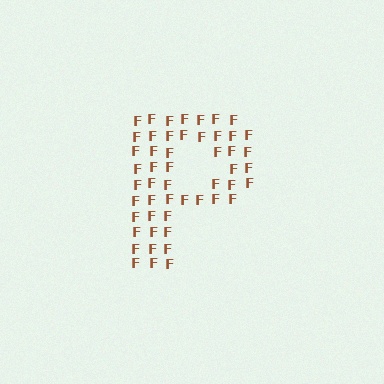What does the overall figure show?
The overall figure shows the letter P.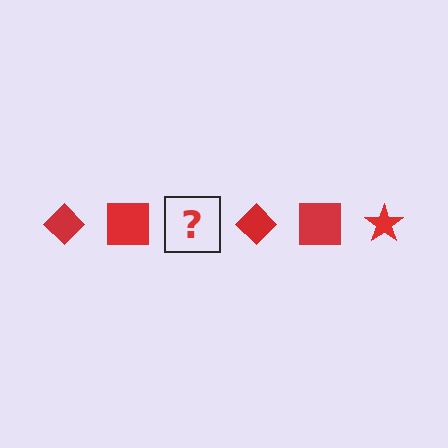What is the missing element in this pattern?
The missing element is a red star.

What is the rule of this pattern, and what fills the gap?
The rule is that the pattern cycles through diamond, square, star shapes in red. The gap should be filled with a red star.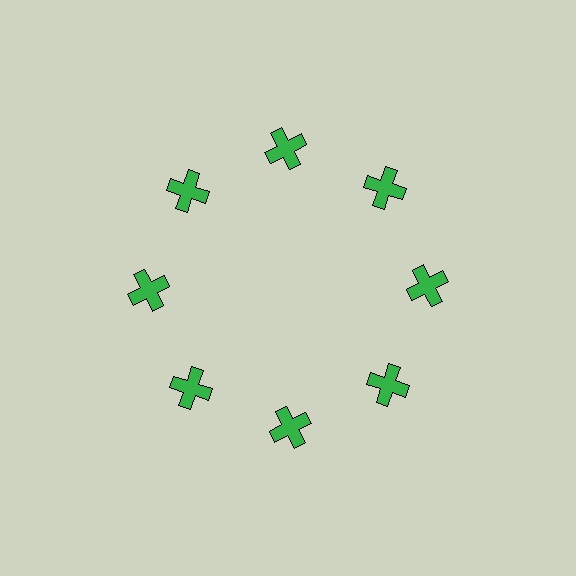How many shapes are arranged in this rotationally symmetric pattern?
There are 8 shapes, arranged in 8 groups of 1.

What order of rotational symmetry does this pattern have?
This pattern has 8-fold rotational symmetry.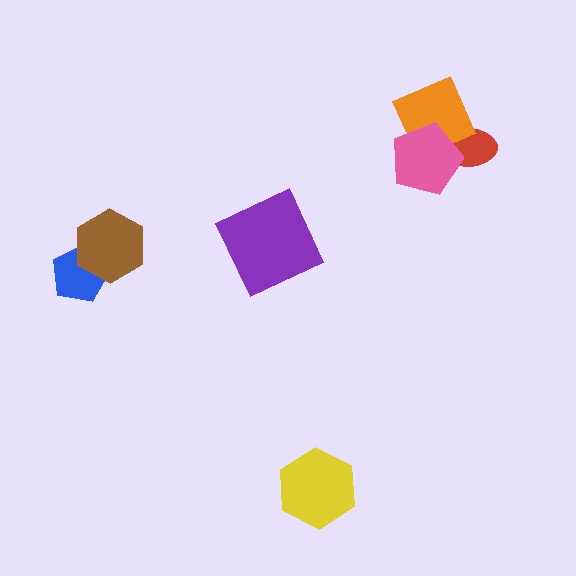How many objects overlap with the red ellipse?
2 objects overlap with the red ellipse.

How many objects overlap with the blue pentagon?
1 object overlaps with the blue pentagon.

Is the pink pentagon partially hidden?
No, no other shape covers it.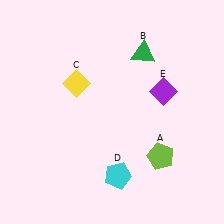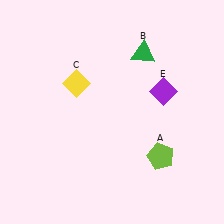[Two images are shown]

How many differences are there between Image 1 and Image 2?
There is 1 difference between the two images.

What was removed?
The cyan pentagon (D) was removed in Image 2.